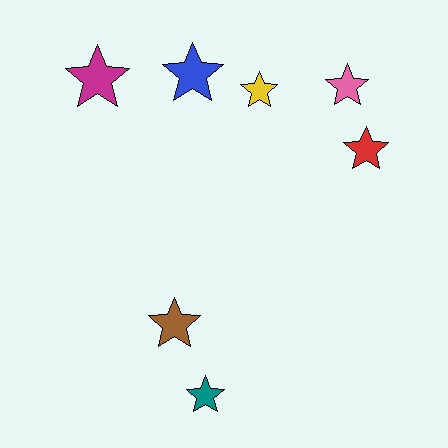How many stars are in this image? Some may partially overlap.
There are 7 stars.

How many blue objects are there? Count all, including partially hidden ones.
There is 1 blue object.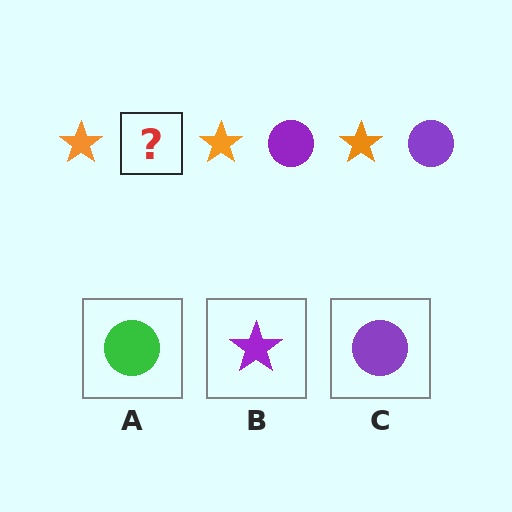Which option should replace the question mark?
Option C.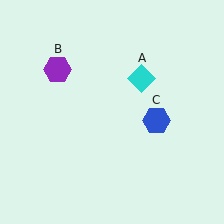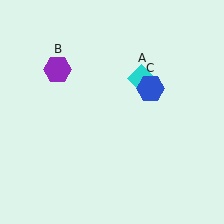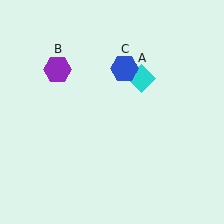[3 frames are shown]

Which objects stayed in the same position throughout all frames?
Cyan diamond (object A) and purple hexagon (object B) remained stationary.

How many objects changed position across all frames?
1 object changed position: blue hexagon (object C).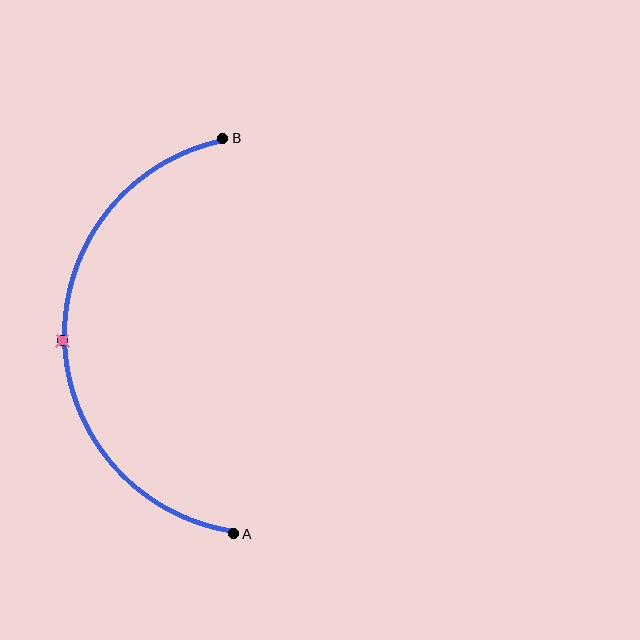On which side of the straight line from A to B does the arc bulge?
The arc bulges to the left of the straight line connecting A and B.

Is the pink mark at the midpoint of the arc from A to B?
Yes. The pink mark lies on the arc at equal arc-length from both A and B — it is the arc midpoint.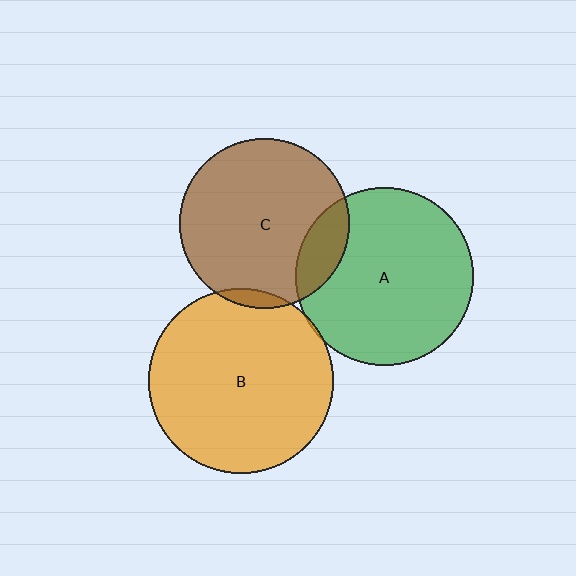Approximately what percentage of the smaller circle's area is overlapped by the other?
Approximately 5%.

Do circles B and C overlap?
Yes.